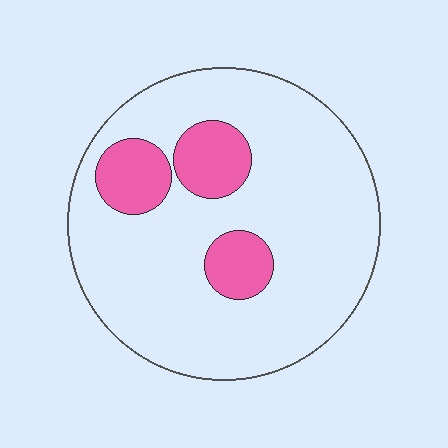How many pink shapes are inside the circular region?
3.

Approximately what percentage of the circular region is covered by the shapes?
Approximately 15%.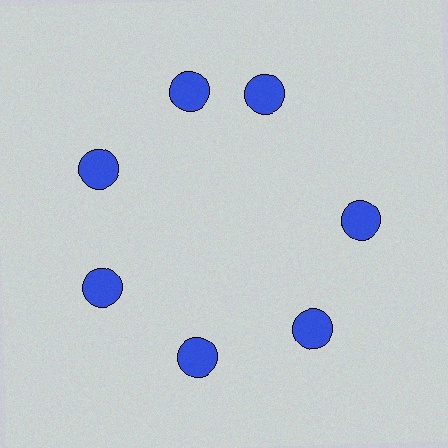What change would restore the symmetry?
The symmetry would be restored by rotating it back into even spacing with its neighbors so that all 7 circles sit at equal angles and equal distance from the center.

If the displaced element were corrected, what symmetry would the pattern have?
It would have 7-fold rotational symmetry — the pattern would map onto itself every 51 degrees.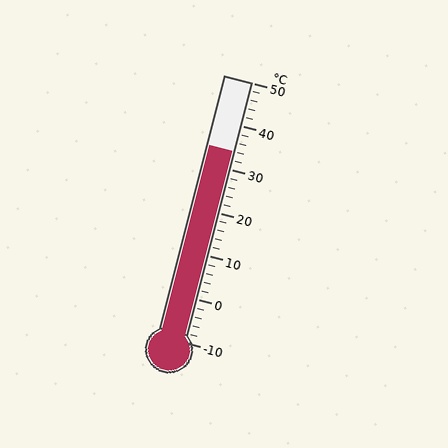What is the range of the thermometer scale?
The thermometer scale ranges from -10°C to 50°C.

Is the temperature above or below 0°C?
The temperature is above 0°C.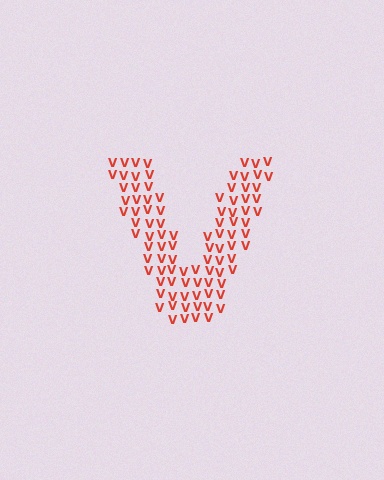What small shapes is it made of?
It is made of small letter V's.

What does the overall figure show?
The overall figure shows the letter V.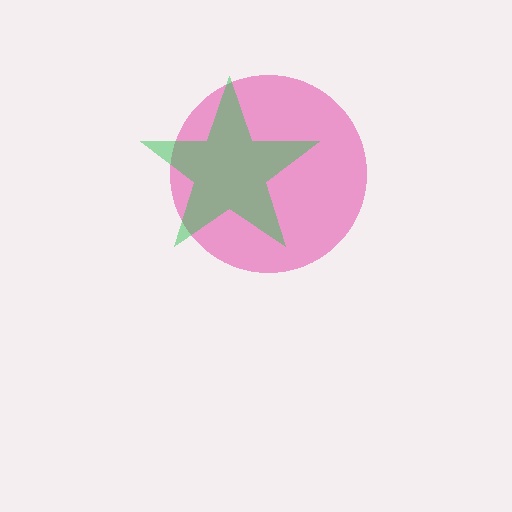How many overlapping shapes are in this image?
There are 2 overlapping shapes in the image.